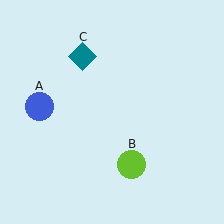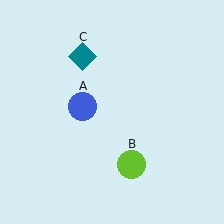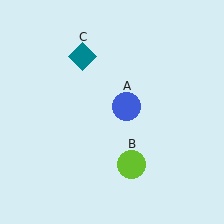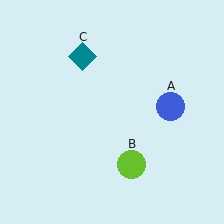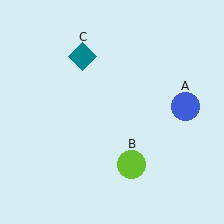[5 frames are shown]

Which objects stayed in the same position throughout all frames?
Lime circle (object B) and teal diamond (object C) remained stationary.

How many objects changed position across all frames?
1 object changed position: blue circle (object A).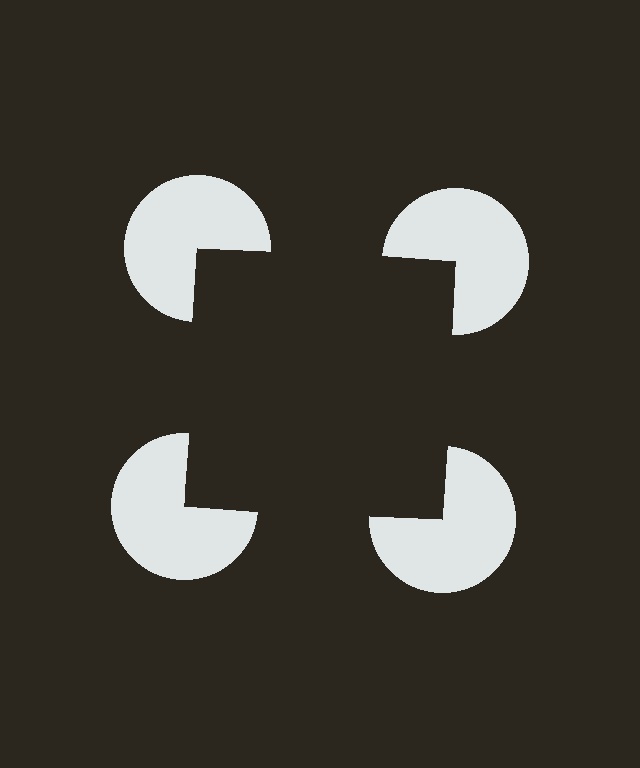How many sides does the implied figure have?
4 sides.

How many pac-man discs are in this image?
There are 4 — one at each vertex of the illusory square.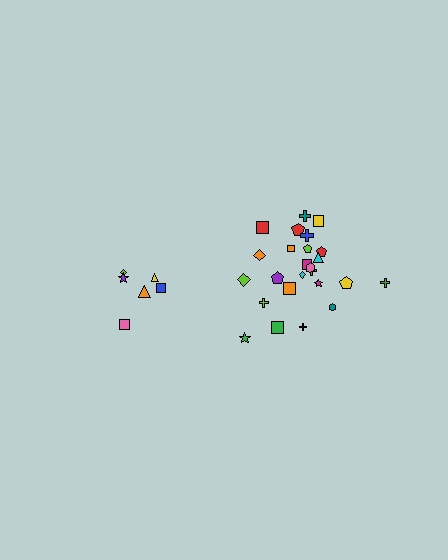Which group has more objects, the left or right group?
The right group.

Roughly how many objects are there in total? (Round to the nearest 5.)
Roughly 30 objects in total.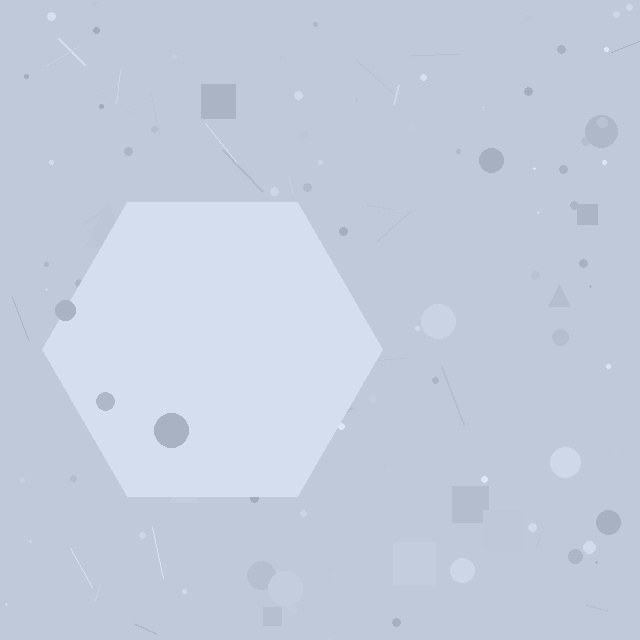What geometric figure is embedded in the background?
A hexagon is embedded in the background.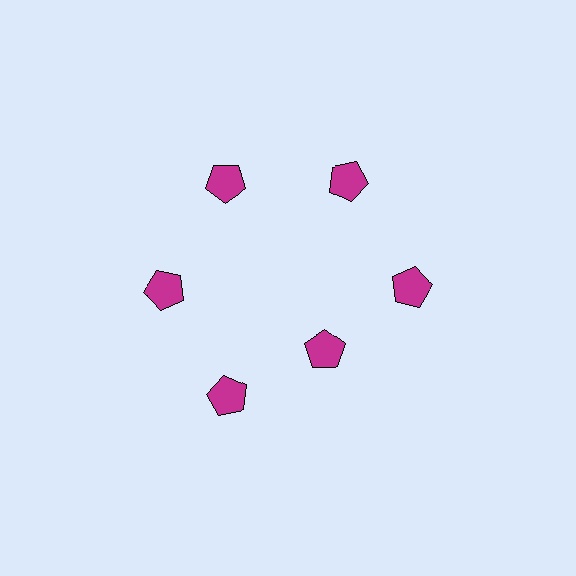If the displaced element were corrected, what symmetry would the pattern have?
It would have 6-fold rotational symmetry — the pattern would map onto itself every 60 degrees.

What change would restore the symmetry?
The symmetry would be restored by moving it outward, back onto the ring so that all 6 pentagons sit at equal angles and equal distance from the center.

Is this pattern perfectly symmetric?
No. The 6 magenta pentagons are arranged in a ring, but one element near the 5 o'clock position is pulled inward toward the center, breaking the 6-fold rotational symmetry.